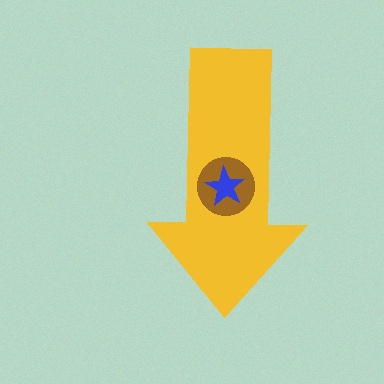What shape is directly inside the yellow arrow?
The brown circle.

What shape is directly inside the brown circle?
The blue star.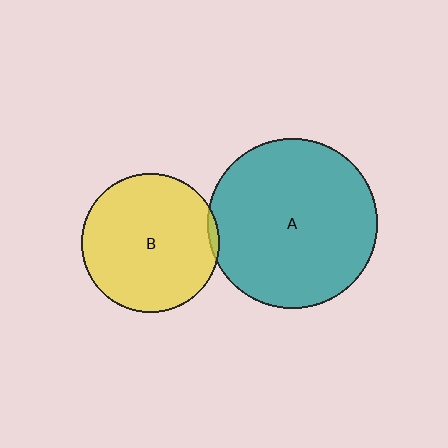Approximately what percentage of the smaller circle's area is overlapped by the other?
Approximately 5%.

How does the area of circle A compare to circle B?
Approximately 1.5 times.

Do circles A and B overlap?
Yes.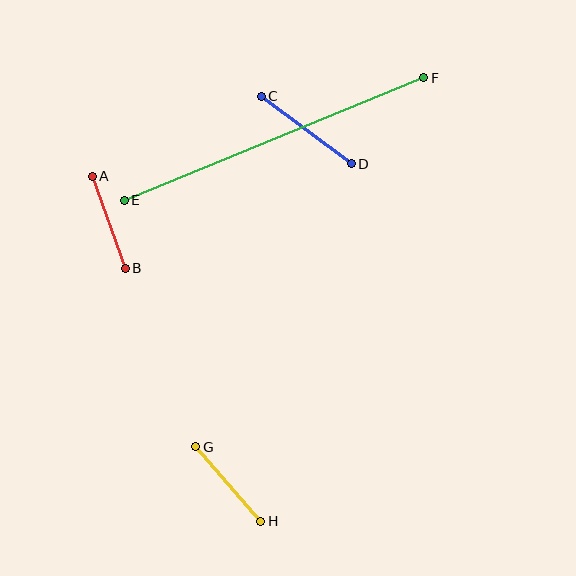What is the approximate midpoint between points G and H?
The midpoint is at approximately (228, 484) pixels.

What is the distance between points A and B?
The distance is approximately 98 pixels.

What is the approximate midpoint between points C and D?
The midpoint is at approximately (306, 130) pixels.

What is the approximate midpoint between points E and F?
The midpoint is at approximately (274, 139) pixels.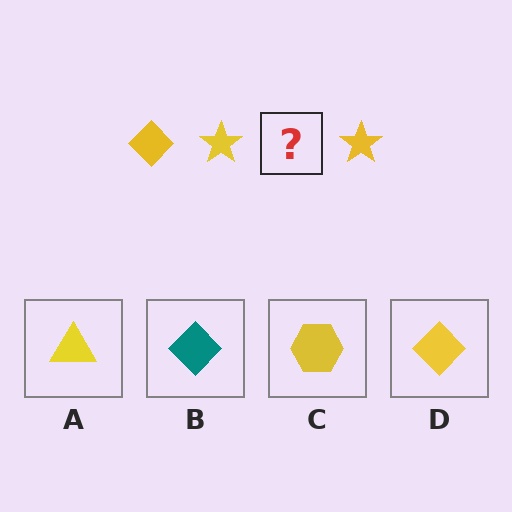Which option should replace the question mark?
Option D.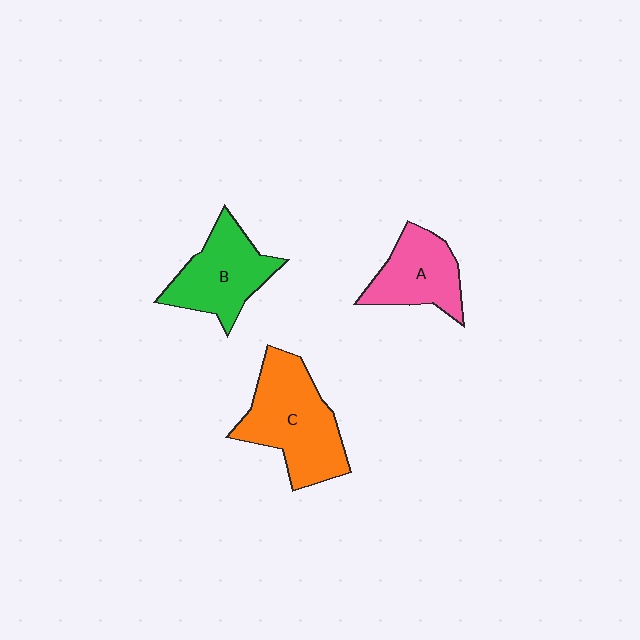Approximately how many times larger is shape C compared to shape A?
Approximately 1.5 times.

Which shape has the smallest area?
Shape A (pink).